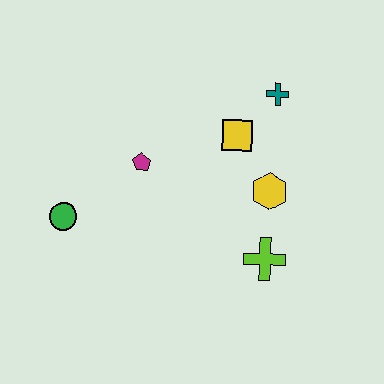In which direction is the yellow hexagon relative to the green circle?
The yellow hexagon is to the right of the green circle.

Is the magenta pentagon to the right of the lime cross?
No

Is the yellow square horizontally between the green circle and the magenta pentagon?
No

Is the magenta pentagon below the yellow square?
Yes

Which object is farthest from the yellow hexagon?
The green circle is farthest from the yellow hexagon.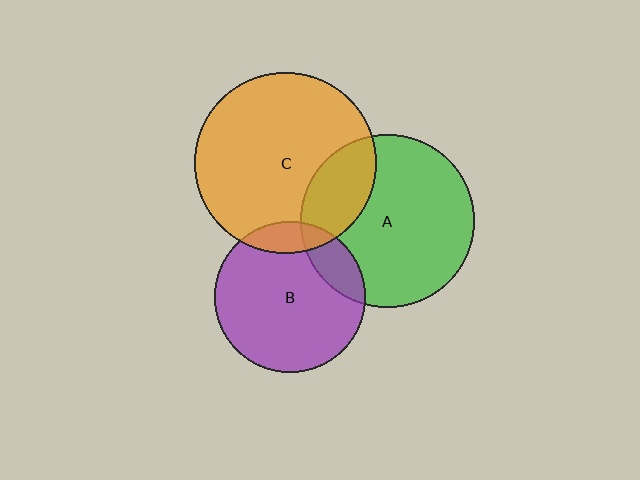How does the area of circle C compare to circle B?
Approximately 1.4 times.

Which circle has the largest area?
Circle C (orange).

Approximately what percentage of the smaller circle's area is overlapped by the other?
Approximately 25%.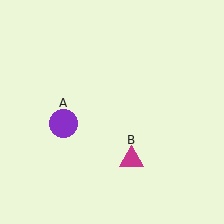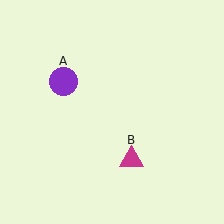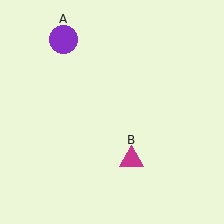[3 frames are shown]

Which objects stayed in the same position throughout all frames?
Magenta triangle (object B) remained stationary.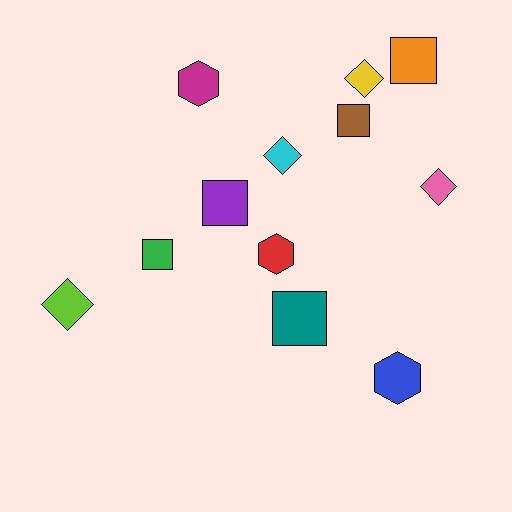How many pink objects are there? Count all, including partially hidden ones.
There is 1 pink object.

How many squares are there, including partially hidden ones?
There are 5 squares.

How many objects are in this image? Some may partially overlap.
There are 12 objects.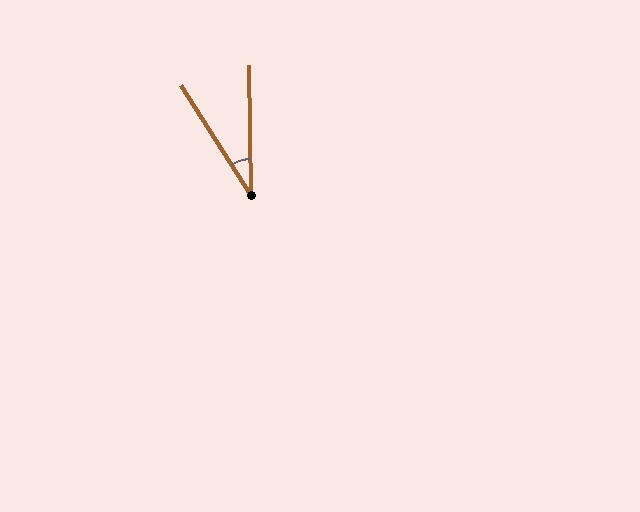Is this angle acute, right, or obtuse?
It is acute.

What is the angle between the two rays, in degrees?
Approximately 31 degrees.